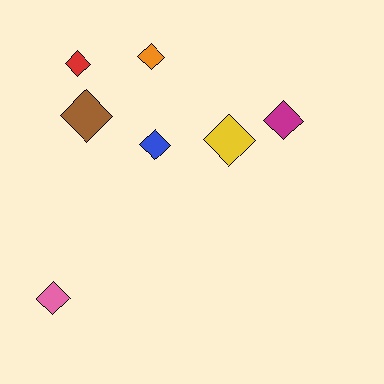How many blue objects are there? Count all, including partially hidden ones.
There is 1 blue object.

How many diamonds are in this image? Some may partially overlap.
There are 7 diamonds.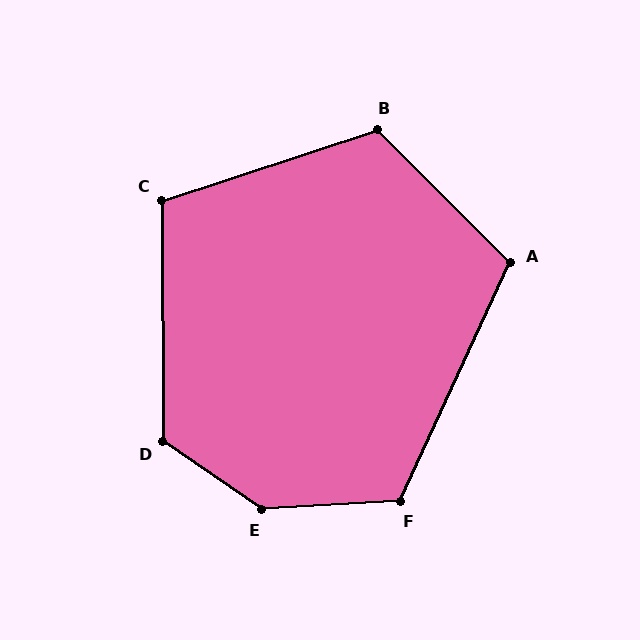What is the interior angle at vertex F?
Approximately 118 degrees (obtuse).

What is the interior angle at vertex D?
Approximately 125 degrees (obtuse).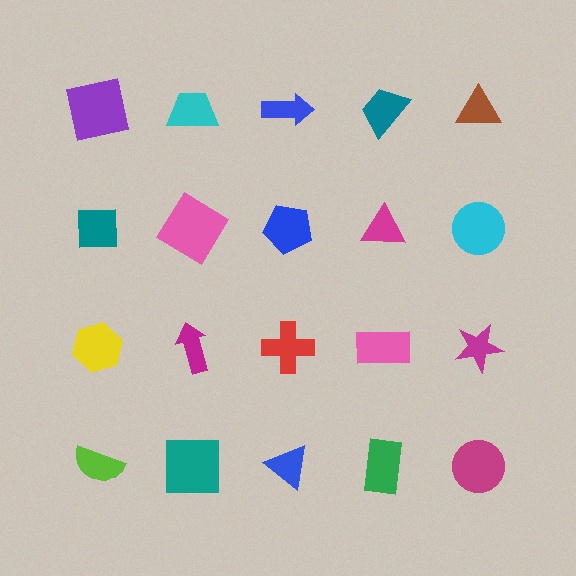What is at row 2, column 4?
A magenta triangle.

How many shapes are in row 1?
5 shapes.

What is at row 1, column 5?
A brown triangle.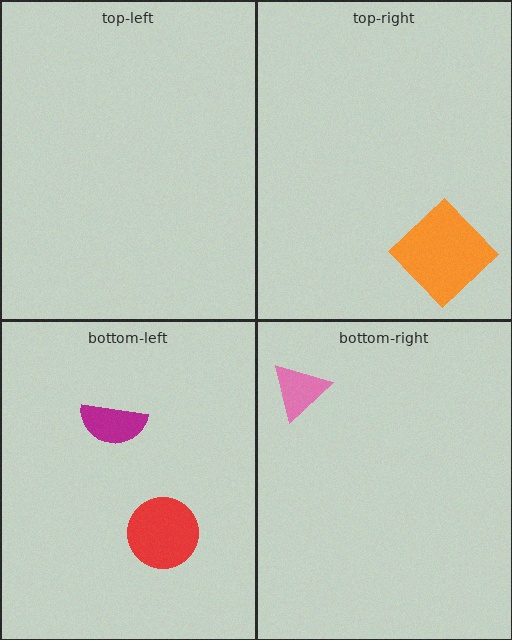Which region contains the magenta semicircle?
The bottom-left region.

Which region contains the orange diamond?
The top-right region.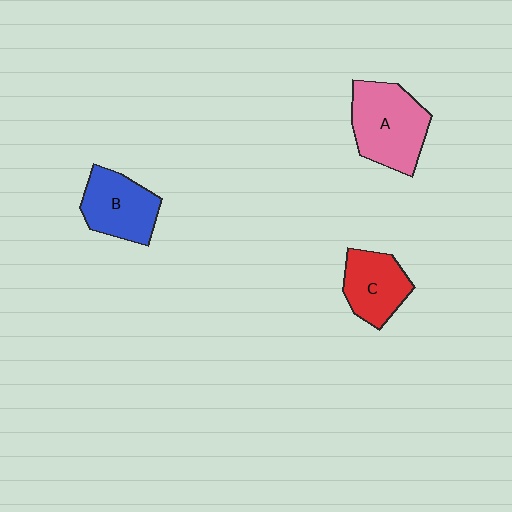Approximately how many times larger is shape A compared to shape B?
Approximately 1.3 times.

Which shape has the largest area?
Shape A (pink).